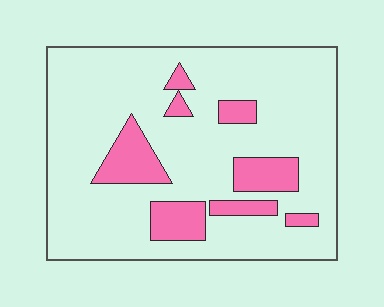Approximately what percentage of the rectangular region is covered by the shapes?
Approximately 15%.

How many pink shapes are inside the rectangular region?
8.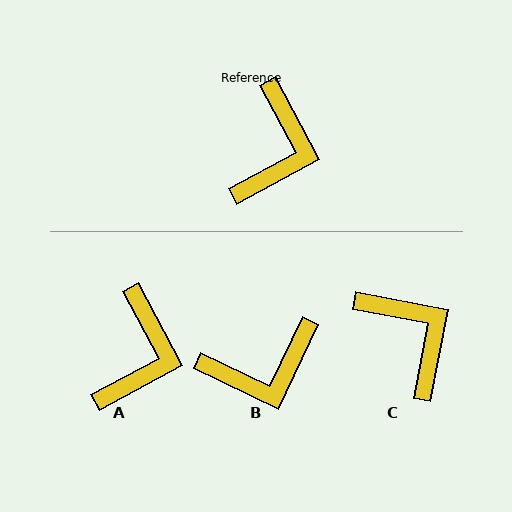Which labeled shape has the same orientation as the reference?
A.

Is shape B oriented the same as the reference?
No, it is off by about 54 degrees.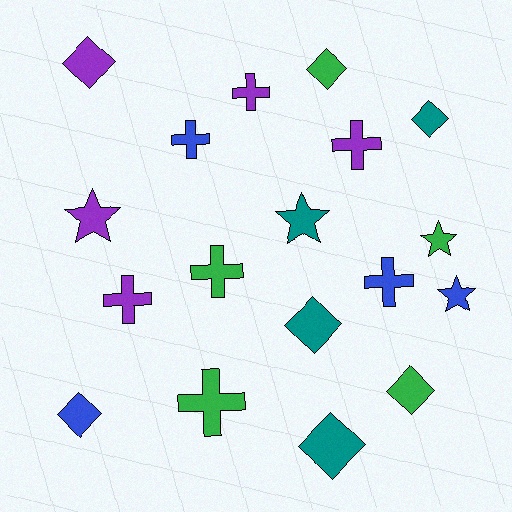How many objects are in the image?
There are 18 objects.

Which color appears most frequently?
Purple, with 5 objects.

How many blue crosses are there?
There are 2 blue crosses.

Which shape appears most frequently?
Cross, with 7 objects.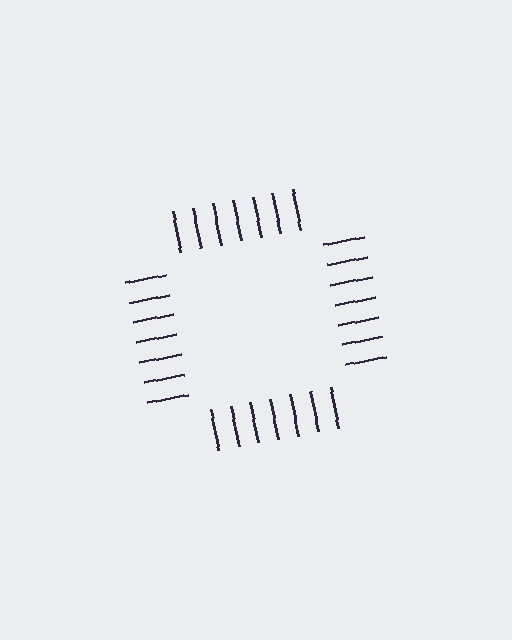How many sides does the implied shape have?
4 sides — the line-ends trace a square.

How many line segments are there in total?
28 — 7 along each of the 4 edges.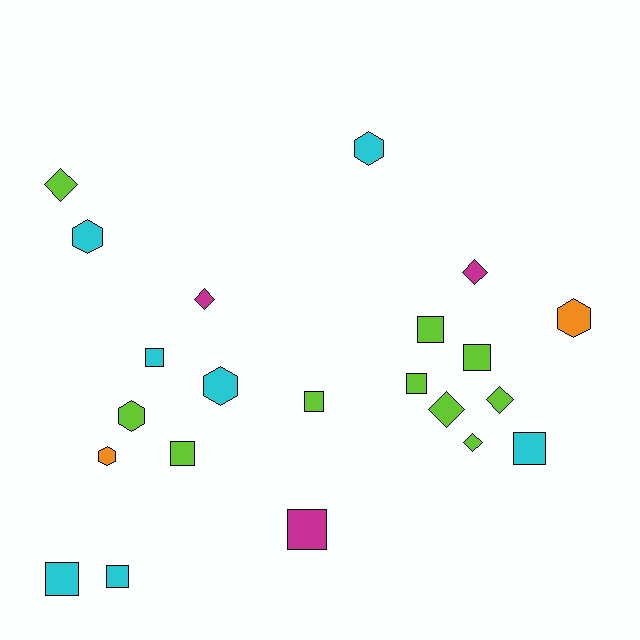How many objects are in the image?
There are 22 objects.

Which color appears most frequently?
Lime, with 10 objects.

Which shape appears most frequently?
Square, with 10 objects.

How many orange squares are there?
There are no orange squares.